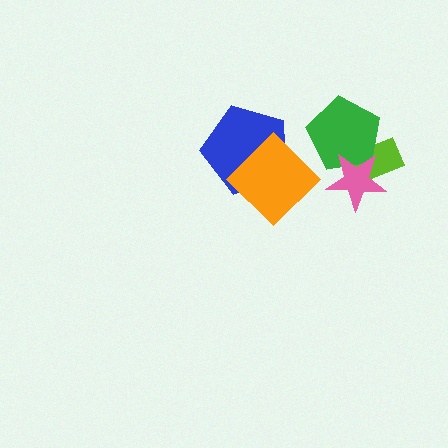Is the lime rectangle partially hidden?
Yes, it is partially covered by another shape.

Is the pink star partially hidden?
No, no other shape covers it.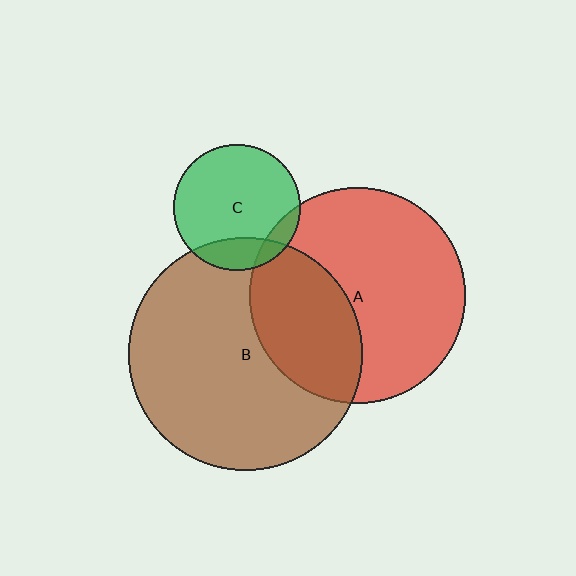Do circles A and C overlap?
Yes.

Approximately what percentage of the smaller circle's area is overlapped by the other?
Approximately 10%.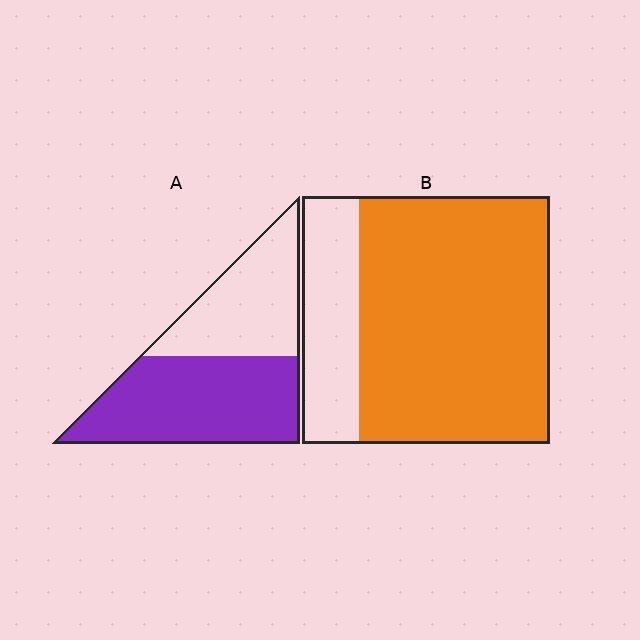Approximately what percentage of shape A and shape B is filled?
A is approximately 60% and B is approximately 75%.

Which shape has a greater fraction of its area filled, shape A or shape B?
Shape B.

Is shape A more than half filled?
Yes.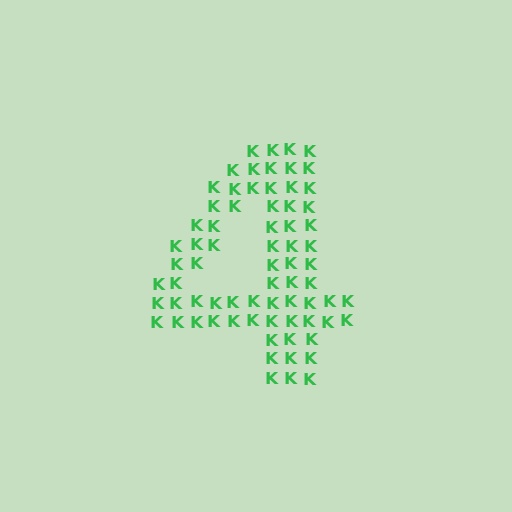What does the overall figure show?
The overall figure shows the digit 4.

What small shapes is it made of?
It is made of small letter K's.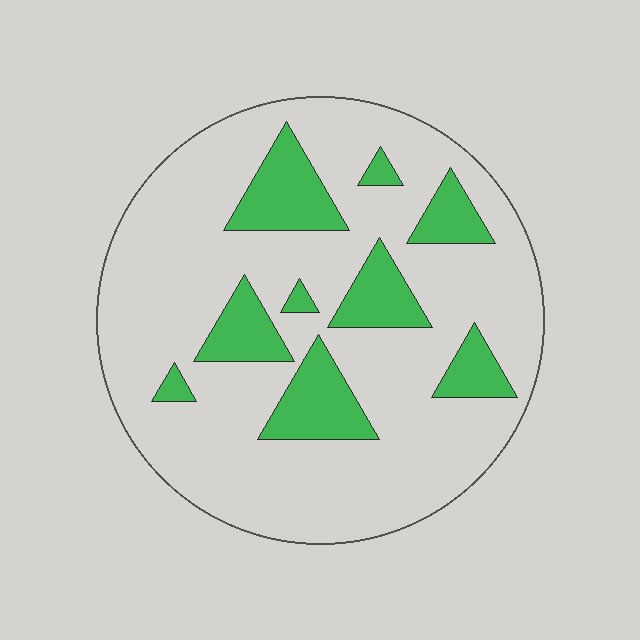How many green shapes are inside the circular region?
9.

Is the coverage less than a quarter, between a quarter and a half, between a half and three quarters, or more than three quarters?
Less than a quarter.